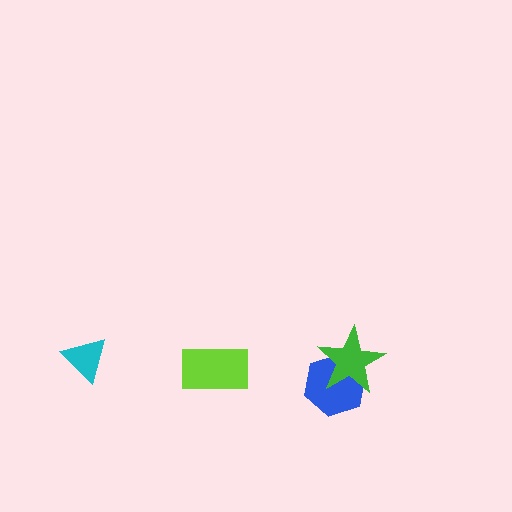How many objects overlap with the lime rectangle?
0 objects overlap with the lime rectangle.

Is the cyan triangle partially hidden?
No, no other shape covers it.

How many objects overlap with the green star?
1 object overlaps with the green star.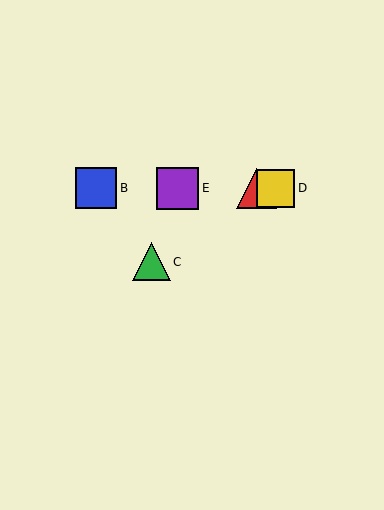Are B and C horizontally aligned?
No, B is at y≈188 and C is at y≈262.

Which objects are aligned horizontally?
Objects A, B, D, E are aligned horizontally.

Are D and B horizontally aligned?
Yes, both are at y≈188.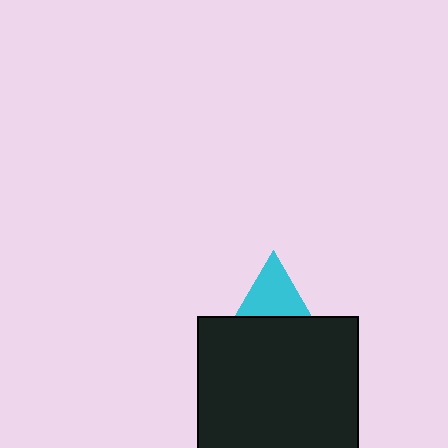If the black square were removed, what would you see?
You would see the complete cyan triangle.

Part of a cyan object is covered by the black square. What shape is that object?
It is a triangle.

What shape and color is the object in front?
The object in front is a black square.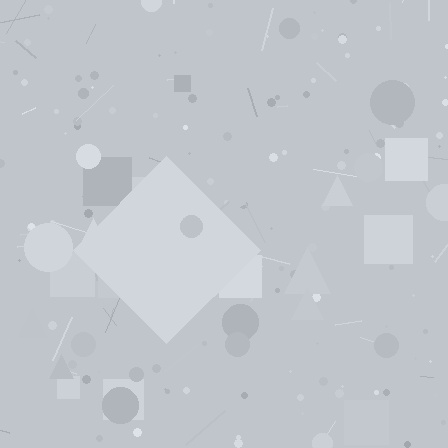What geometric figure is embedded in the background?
A diamond is embedded in the background.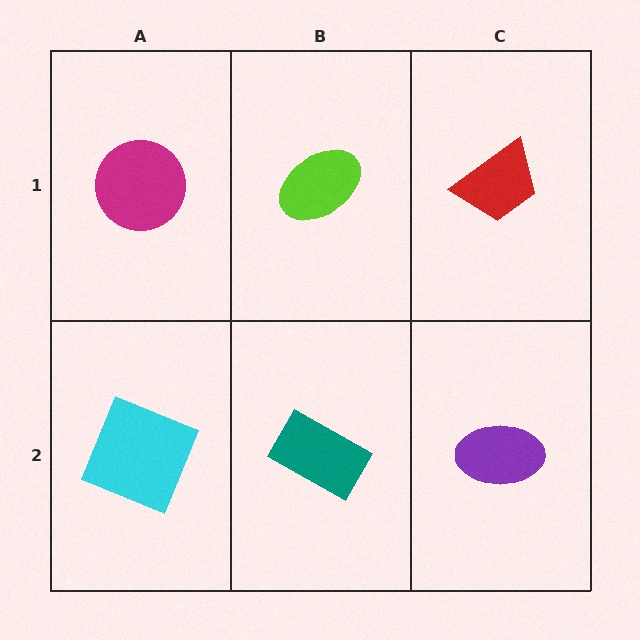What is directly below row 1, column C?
A purple ellipse.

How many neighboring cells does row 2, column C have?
2.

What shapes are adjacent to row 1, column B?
A teal rectangle (row 2, column B), a magenta circle (row 1, column A), a red trapezoid (row 1, column C).